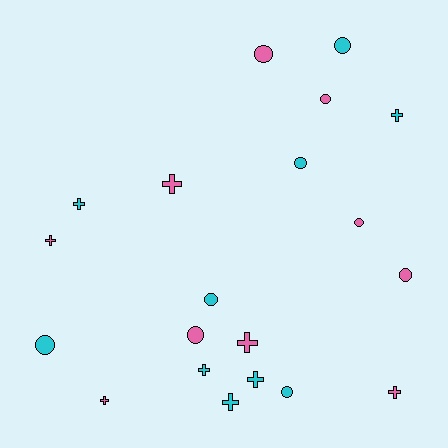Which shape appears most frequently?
Cross, with 10 objects.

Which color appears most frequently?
Cyan, with 10 objects.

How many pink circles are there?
There are 5 pink circles.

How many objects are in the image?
There are 20 objects.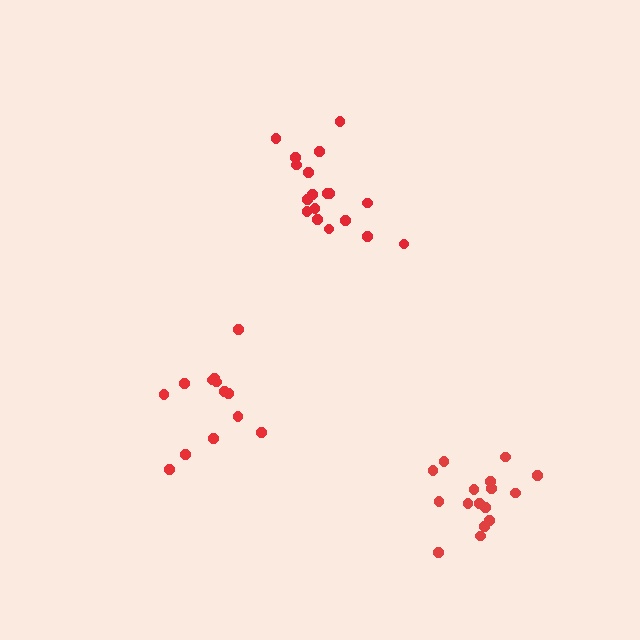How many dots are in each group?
Group 1: 13 dots, Group 2: 18 dots, Group 3: 16 dots (47 total).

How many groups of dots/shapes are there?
There are 3 groups.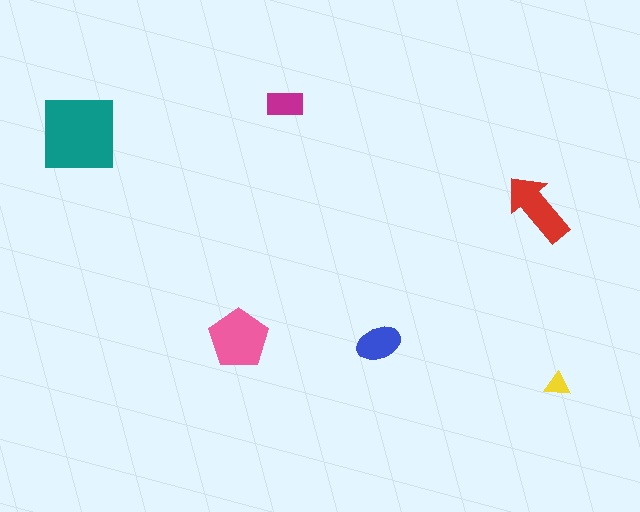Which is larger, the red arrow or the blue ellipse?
The red arrow.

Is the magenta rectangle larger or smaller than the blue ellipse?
Smaller.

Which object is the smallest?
The yellow triangle.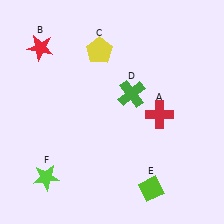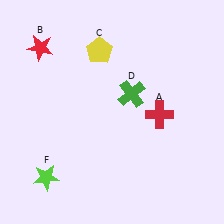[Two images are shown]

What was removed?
The lime diamond (E) was removed in Image 2.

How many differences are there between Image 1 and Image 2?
There is 1 difference between the two images.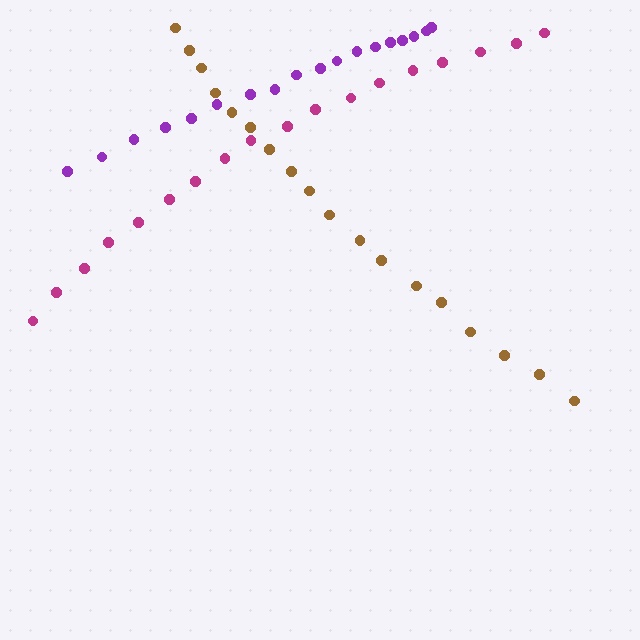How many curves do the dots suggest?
There are 3 distinct paths.